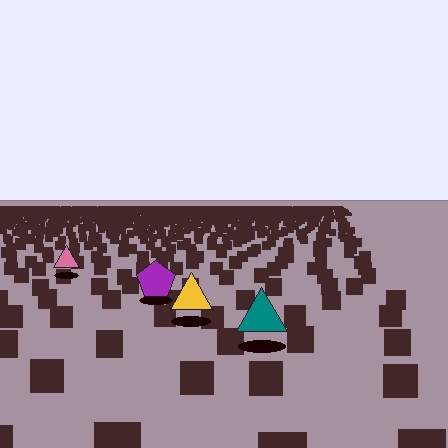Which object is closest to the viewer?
The teal triangle is closest. The texture marks near it are larger and more spread out.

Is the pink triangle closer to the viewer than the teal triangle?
No. The teal triangle is closer — you can tell from the texture gradient: the ground texture is coarser near it.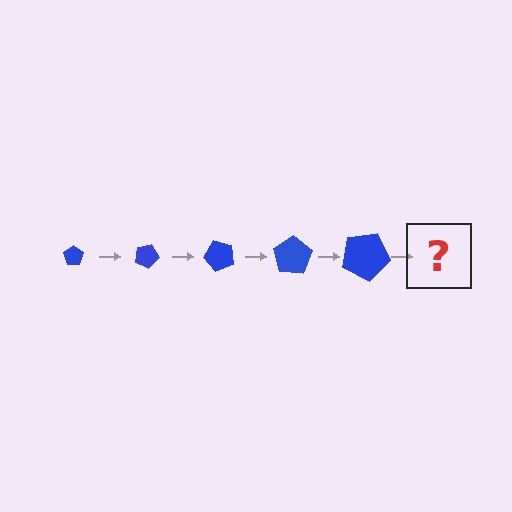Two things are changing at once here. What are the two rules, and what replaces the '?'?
The two rules are that the pentagon grows larger each step and it rotates 25 degrees each step. The '?' should be a pentagon, larger than the previous one and rotated 125 degrees from the start.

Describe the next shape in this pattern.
It should be a pentagon, larger than the previous one and rotated 125 degrees from the start.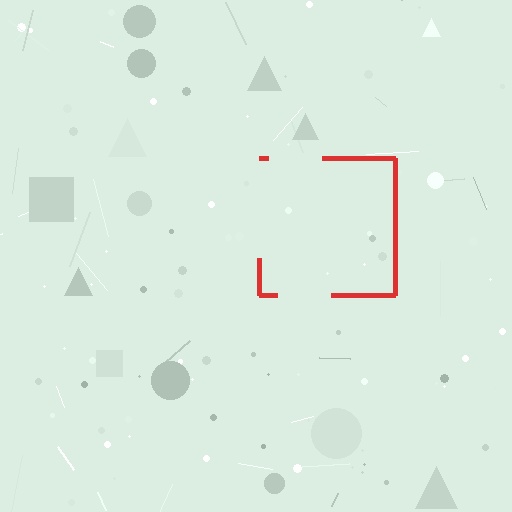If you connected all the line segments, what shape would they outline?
They would outline a square.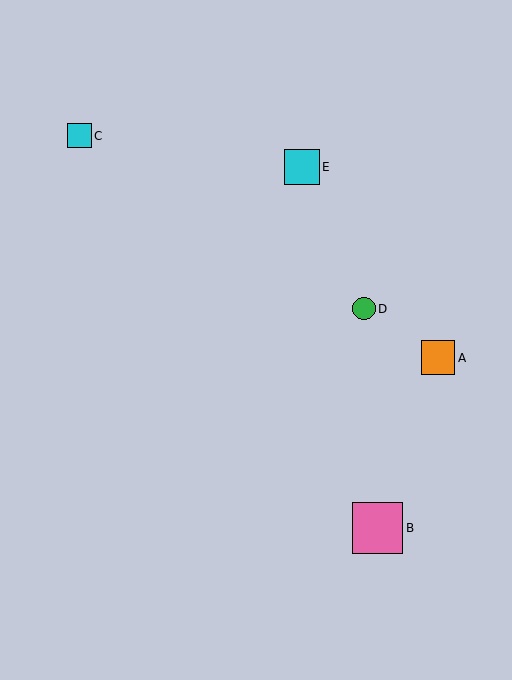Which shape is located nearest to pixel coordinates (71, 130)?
The cyan square (labeled C) at (79, 136) is nearest to that location.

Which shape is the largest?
The pink square (labeled B) is the largest.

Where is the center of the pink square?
The center of the pink square is at (378, 528).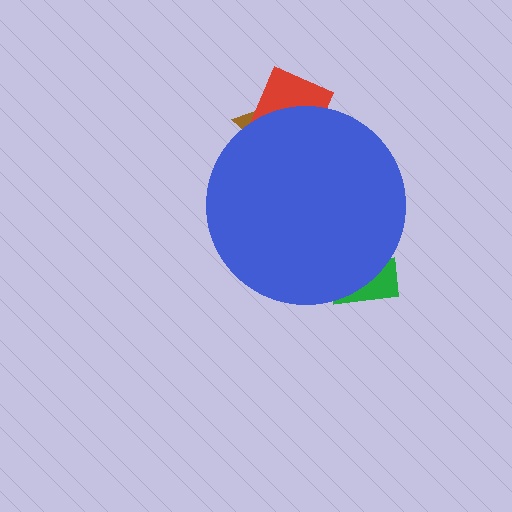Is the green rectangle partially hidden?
Yes, the green rectangle is partially hidden behind the blue circle.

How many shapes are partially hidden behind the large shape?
3 shapes are partially hidden.